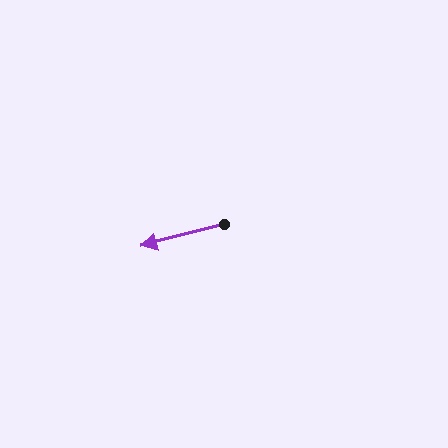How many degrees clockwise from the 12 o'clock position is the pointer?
Approximately 255 degrees.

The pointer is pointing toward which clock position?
Roughly 9 o'clock.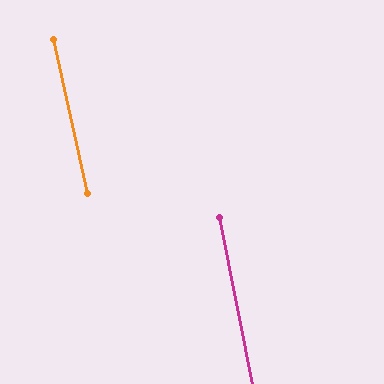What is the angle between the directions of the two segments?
Approximately 1 degree.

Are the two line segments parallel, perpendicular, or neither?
Parallel — their directions differ by only 1.1°.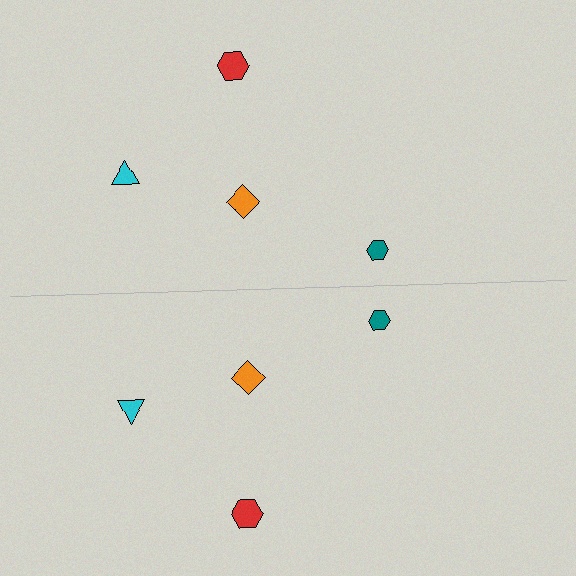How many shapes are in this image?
There are 8 shapes in this image.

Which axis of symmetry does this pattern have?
The pattern has a horizontal axis of symmetry running through the center of the image.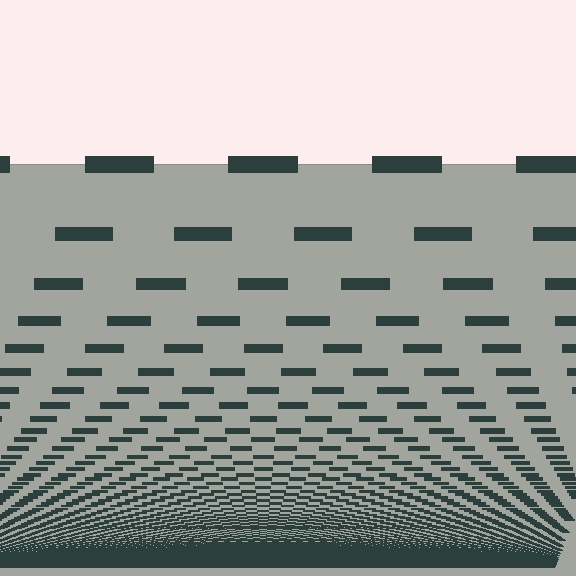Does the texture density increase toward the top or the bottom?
Density increases toward the bottom.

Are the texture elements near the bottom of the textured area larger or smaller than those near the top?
Smaller. The gradient is inverted — elements near the bottom are smaller and denser.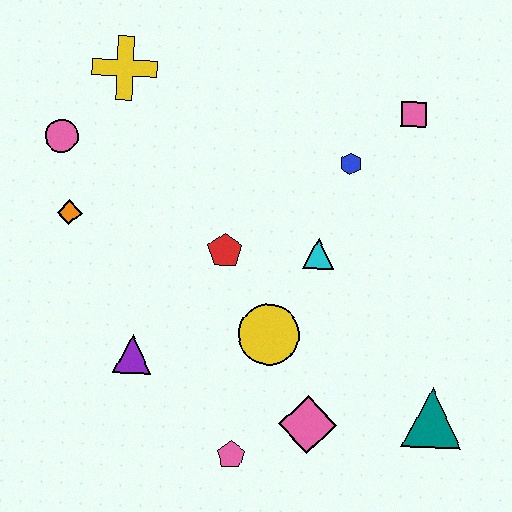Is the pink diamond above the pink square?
No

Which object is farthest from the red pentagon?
The teal triangle is farthest from the red pentagon.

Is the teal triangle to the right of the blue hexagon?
Yes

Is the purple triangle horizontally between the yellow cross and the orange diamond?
No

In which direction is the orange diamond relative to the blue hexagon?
The orange diamond is to the left of the blue hexagon.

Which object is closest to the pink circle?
The orange diamond is closest to the pink circle.